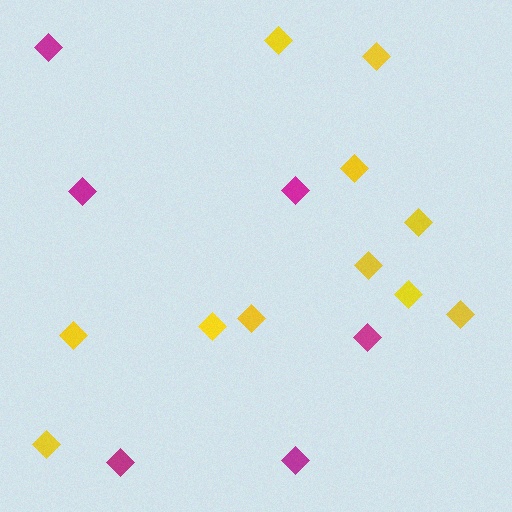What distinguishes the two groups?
There are 2 groups: one group of yellow diamonds (11) and one group of magenta diamonds (6).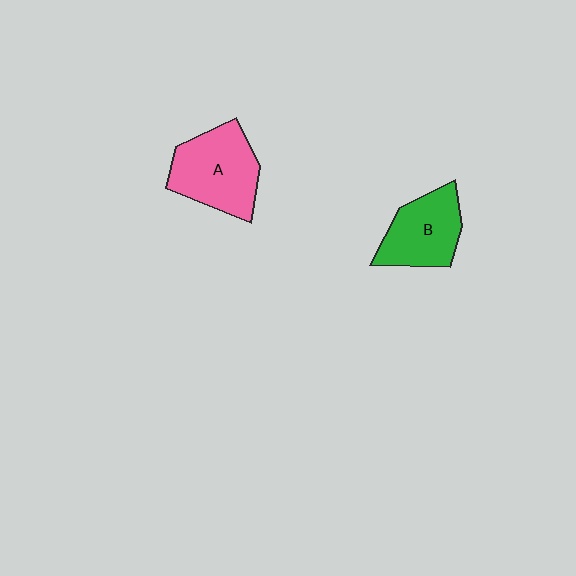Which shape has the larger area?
Shape A (pink).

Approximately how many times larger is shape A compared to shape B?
Approximately 1.2 times.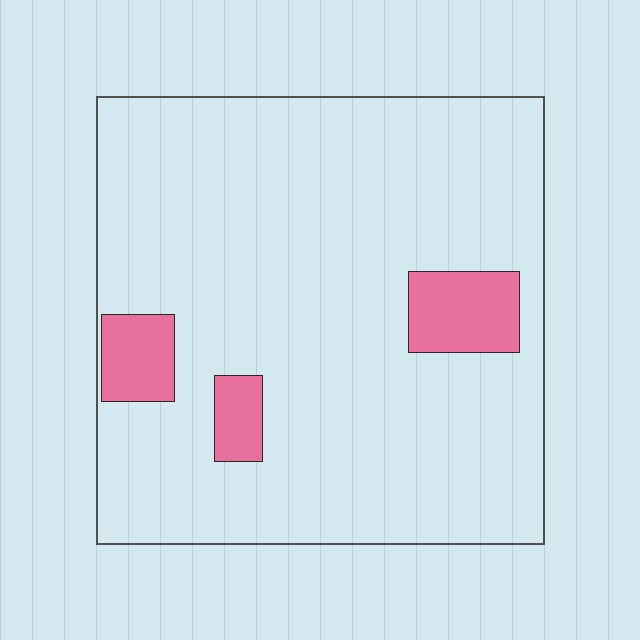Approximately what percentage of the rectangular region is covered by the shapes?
Approximately 10%.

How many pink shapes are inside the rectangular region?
3.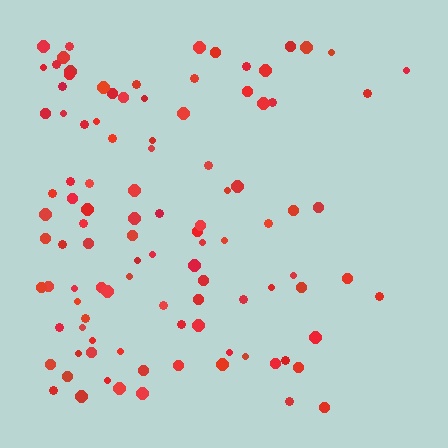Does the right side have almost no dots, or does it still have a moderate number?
Still a moderate number, just noticeably fewer than the left.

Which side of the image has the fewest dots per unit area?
The right.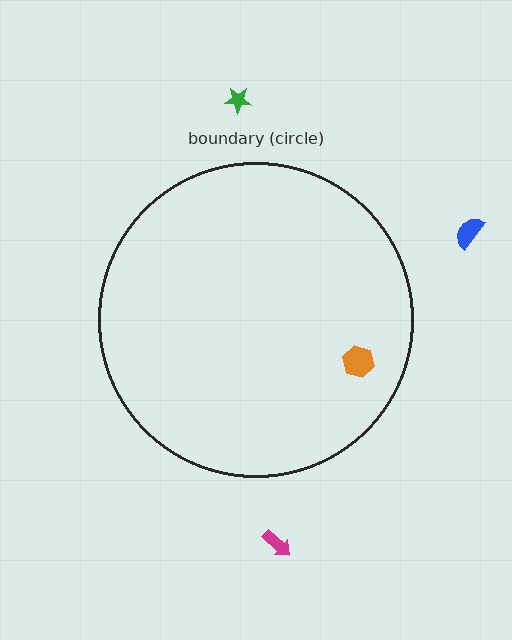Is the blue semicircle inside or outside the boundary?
Outside.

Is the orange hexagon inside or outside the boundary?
Inside.